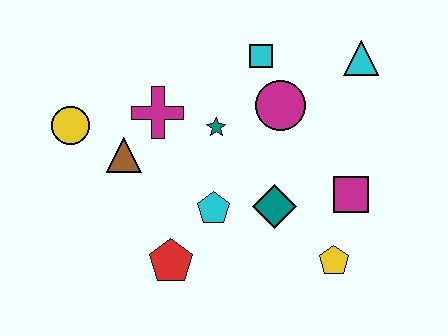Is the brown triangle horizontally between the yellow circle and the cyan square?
Yes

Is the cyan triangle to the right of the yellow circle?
Yes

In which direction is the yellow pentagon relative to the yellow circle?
The yellow pentagon is to the right of the yellow circle.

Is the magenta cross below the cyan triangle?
Yes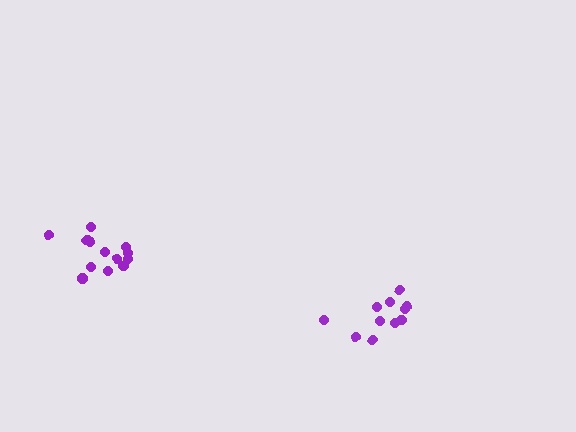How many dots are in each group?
Group 1: 11 dots, Group 2: 13 dots (24 total).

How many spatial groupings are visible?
There are 2 spatial groupings.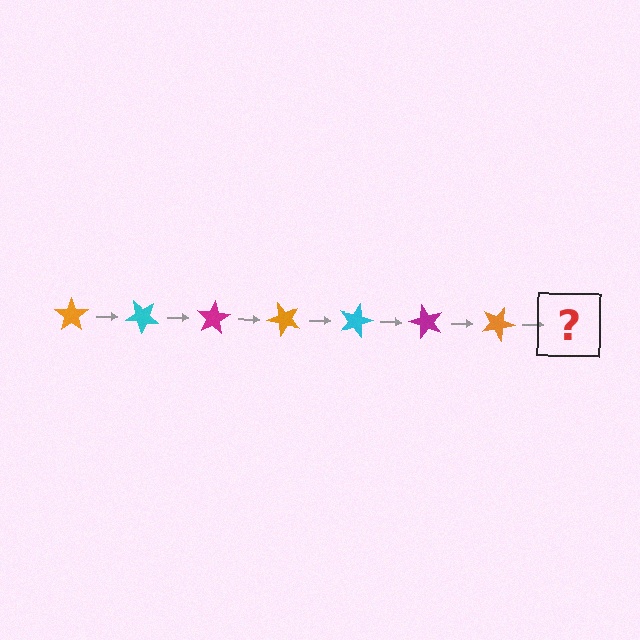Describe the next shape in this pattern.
It should be a cyan star, rotated 280 degrees from the start.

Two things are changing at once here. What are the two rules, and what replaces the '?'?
The two rules are that it rotates 40 degrees each step and the color cycles through orange, cyan, and magenta. The '?' should be a cyan star, rotated 280 degrees from the start.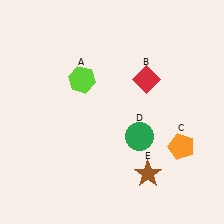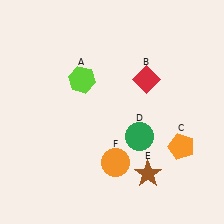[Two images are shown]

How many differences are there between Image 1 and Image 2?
There is 1 difference between the two images.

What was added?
An orange circle (F) was added in Image 2.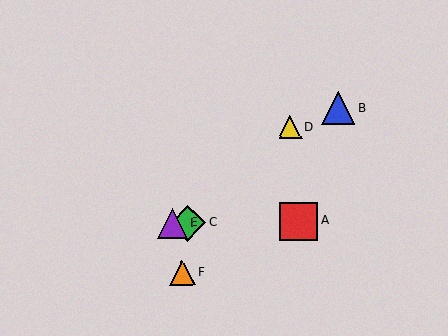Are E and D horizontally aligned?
No, E is at y≈223 and D is at y≈127.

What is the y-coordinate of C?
Object C is at y≈223.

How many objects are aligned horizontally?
3 objects (A, C, E) are aligned horizontally.